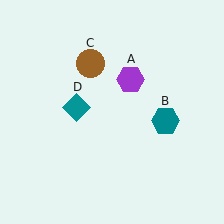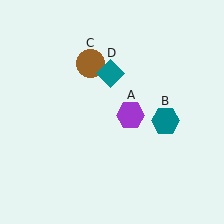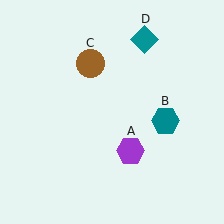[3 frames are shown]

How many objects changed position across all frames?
2 objects changed position: purple hexagon (object A), teal diamond (object D).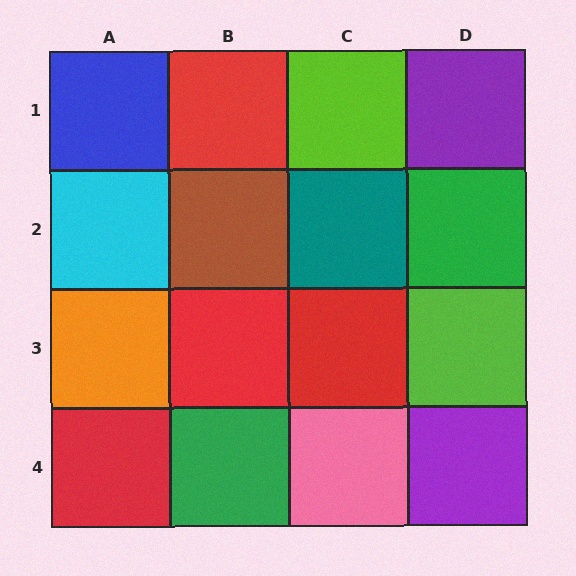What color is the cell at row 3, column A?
Orange.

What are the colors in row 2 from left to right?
Cyan, brown, teal, green.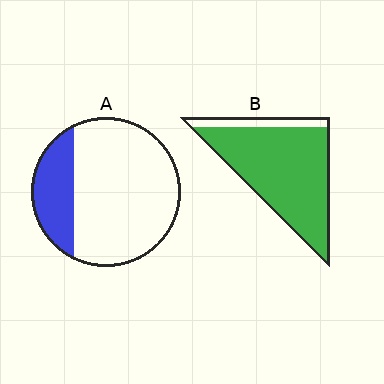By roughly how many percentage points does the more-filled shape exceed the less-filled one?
By roughly 65 percentage points (B over A).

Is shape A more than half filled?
No.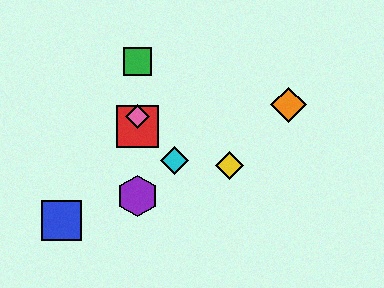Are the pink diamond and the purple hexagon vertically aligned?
Yes, both are at x≈138.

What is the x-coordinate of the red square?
The red square is at x≈138.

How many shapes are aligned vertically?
4 shapes (the red square, the green square, the purple hexagon, the pink diamond) are aligned vertically.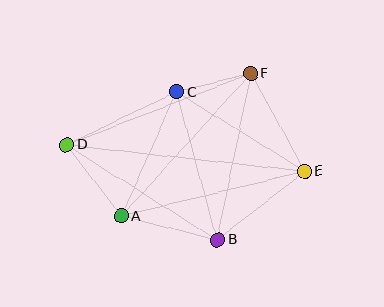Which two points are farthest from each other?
Points D and E are farthest from each other.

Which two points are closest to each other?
Points C and F are closest to each other.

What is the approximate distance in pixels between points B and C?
The distance between B and C is approximately 154 pixels.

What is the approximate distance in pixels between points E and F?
The distance between E and F is approximately 112 pixels.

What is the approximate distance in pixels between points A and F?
The distance between A and F is approximately 192 pixels.